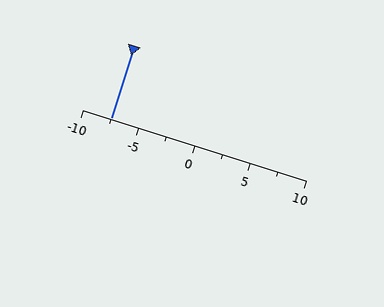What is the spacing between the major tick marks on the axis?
The major ticks are spaced 5 apart.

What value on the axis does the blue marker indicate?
The marker indicates approximately -7.5.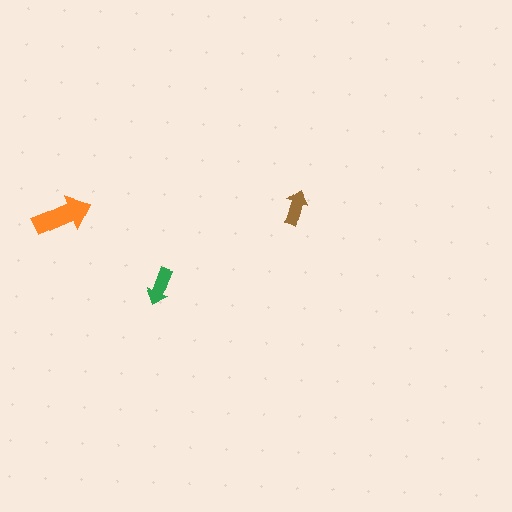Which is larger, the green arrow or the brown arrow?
The green one.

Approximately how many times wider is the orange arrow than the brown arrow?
About 1.5 times wider.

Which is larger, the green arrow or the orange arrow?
The orange one.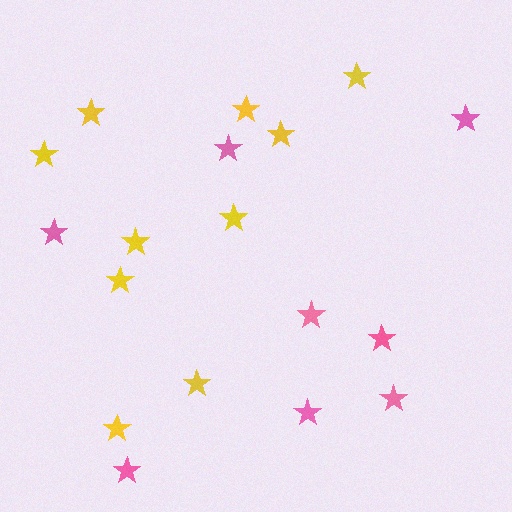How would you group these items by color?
There are 2 groups: one group of yellow stars (10) and one group of pink stars (8).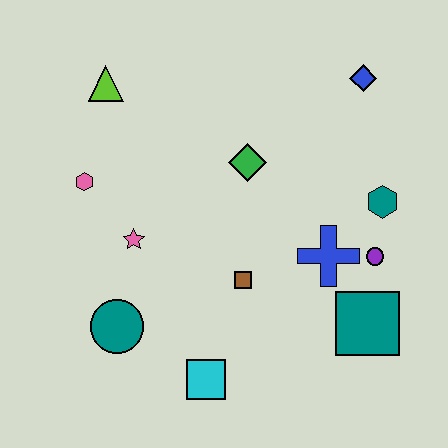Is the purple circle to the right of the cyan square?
Yes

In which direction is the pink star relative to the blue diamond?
The pink star is to the left of the blue diamond.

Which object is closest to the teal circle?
The pink star is closest to the teal circle.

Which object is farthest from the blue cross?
The lime triangle is farthest from the blue cross.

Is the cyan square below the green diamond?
Yes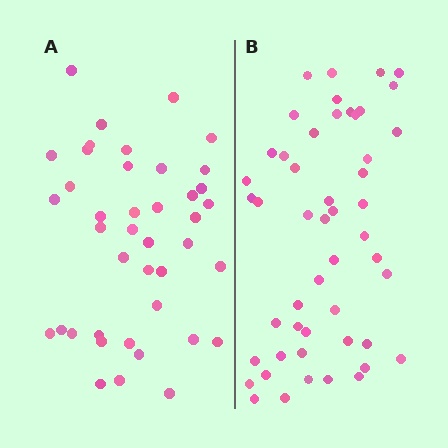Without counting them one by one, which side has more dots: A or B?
Region B (the right region) has more dots.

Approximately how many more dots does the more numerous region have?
Region B has roughly 8 or so more dots than region A.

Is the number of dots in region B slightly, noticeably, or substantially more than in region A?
Region B has only slightly more — the two regions are fairly close. The ratio is roughly 1.2 to 1.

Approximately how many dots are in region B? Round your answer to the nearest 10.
About 50 dots.